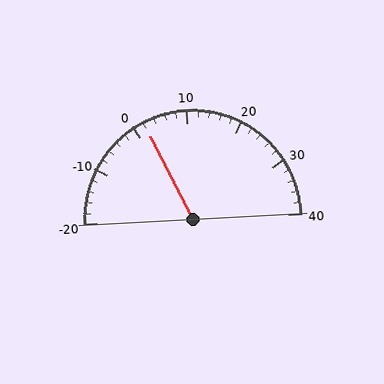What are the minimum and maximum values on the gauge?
The gauge ranges from -20 to 40.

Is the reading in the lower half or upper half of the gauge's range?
The reading is in the lower half of the range (-20 to 40).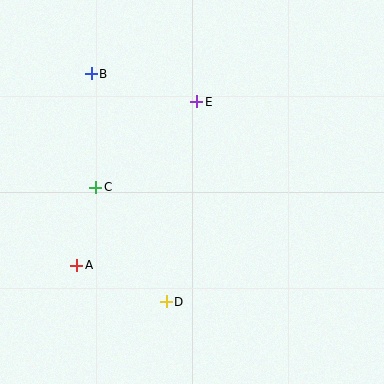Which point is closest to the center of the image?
Point E at (197, 102) is closest to the center.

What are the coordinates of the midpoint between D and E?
The midpoint between D and E is at (181, 202).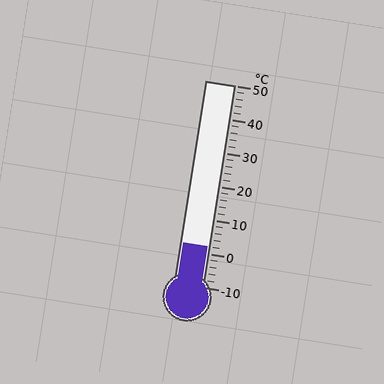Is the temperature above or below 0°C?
The temperature is above 0°C.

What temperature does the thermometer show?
The thermometer shows approximately 2°C.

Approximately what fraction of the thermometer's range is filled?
The thermometer is filled to approximately 20% of its range.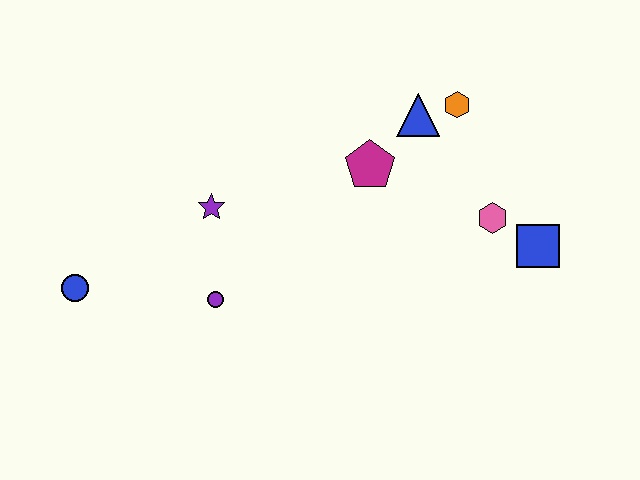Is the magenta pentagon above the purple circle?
Yes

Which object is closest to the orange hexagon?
The blue triangle is closest to the orange hexagon.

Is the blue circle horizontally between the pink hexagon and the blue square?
No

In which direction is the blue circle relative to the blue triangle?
The blue circle is to the left of the blue triangle.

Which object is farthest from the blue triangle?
The blue circle is farthest from the blue triangle.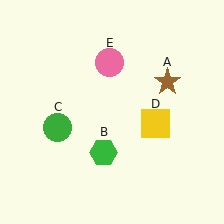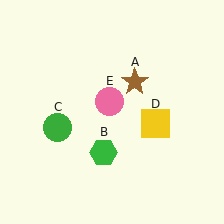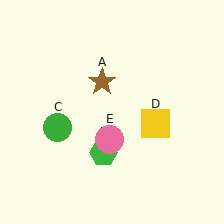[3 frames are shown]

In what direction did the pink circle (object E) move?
The pink circle (object E) moved down.